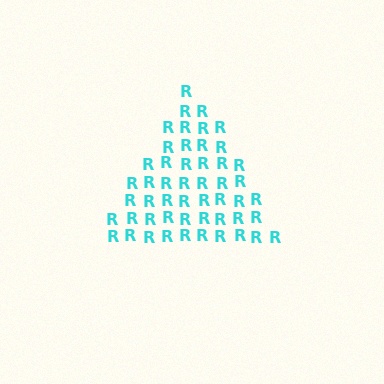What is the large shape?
The large shape is a triangle.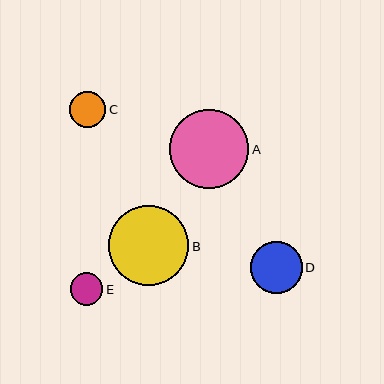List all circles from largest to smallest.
From largest to smallest: B, A, D, C, E.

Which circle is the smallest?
Circle E is the smallest with a size of approximately 32 pixels.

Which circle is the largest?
Circle B is the largest with a size of approximately 80 pixels.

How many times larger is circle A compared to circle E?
Circle A is approximately 2.4 times the size of circle E.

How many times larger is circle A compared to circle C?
Circle A is approximately 2.2 times the size of circle C.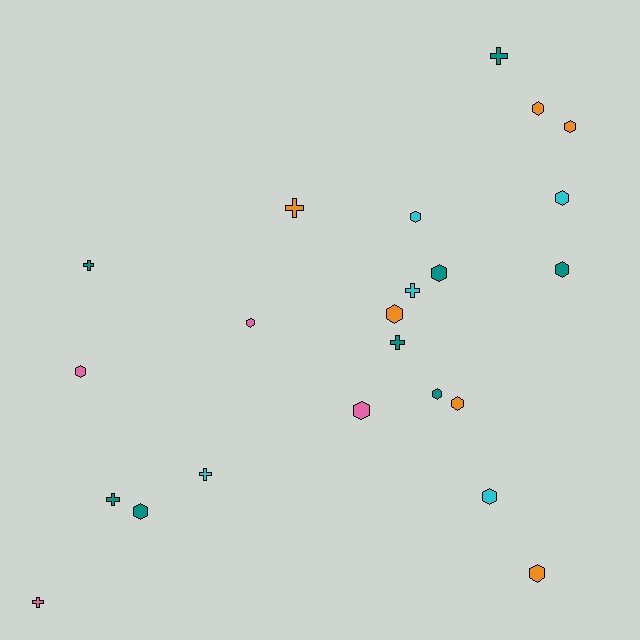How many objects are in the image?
There are 23 objects.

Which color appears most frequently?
Teal, with 8 objects.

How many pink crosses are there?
There is 1 pink cross.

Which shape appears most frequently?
Hexagon, with 15 objects.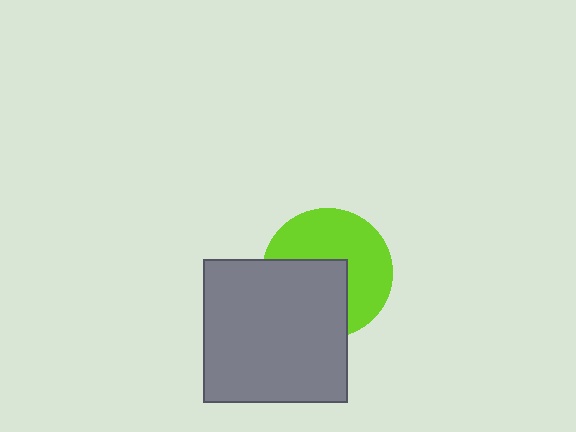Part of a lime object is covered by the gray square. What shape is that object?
It is a circle.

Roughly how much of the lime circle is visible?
About half of it is visible (roughly 57%).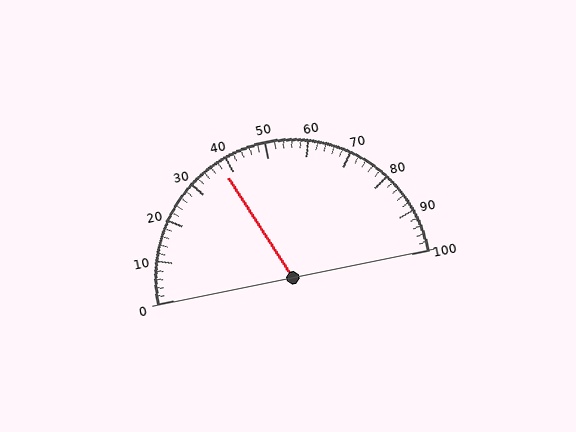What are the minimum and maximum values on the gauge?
The gauge ranges from 0 to 100.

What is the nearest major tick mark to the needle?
The nearest major tick mark is 40.